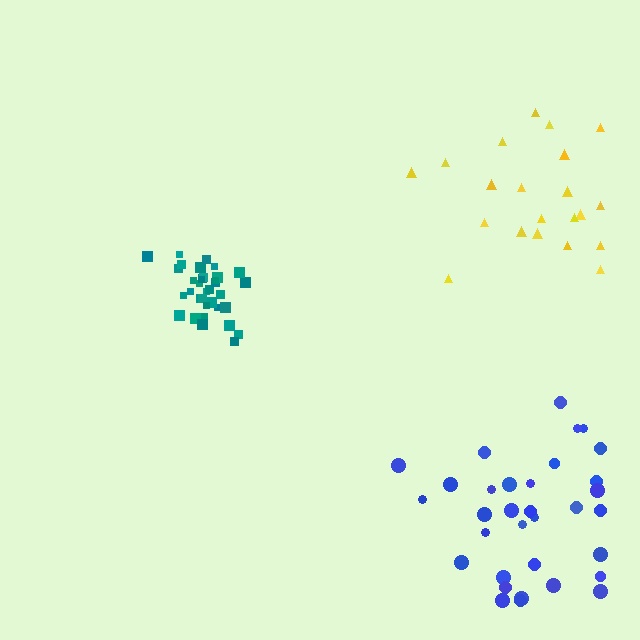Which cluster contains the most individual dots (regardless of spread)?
Teal (35).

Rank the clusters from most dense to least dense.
teal, blue, yellow.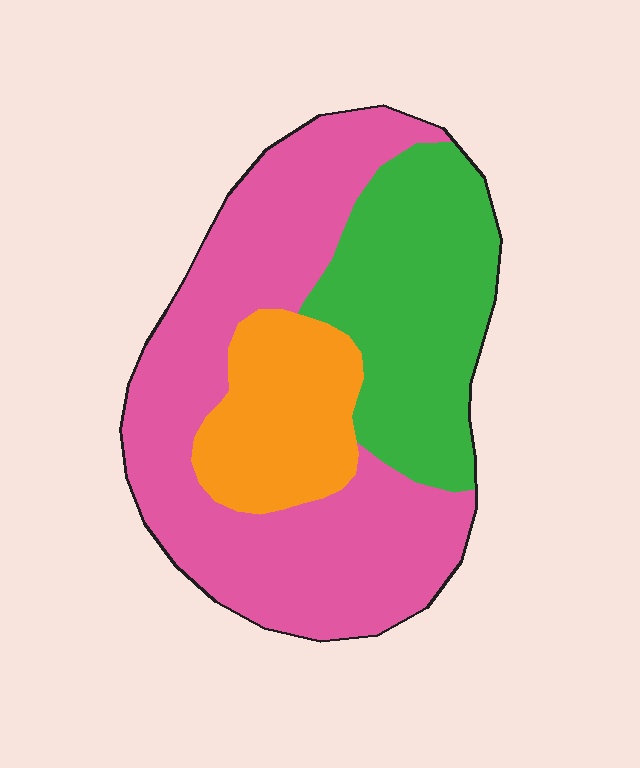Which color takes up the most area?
Pink, at roughly 55%.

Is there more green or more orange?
Green.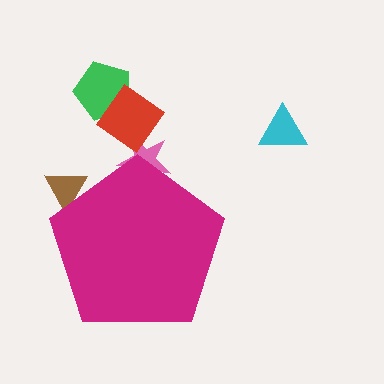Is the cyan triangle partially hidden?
No, the cyan triangle is fully visible.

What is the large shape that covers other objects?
A magenta pentagon.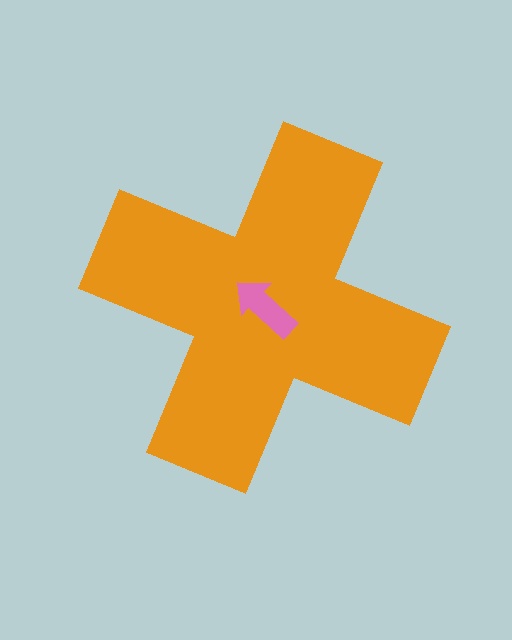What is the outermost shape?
The orange cross.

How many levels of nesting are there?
2.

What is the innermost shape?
The pink arrow.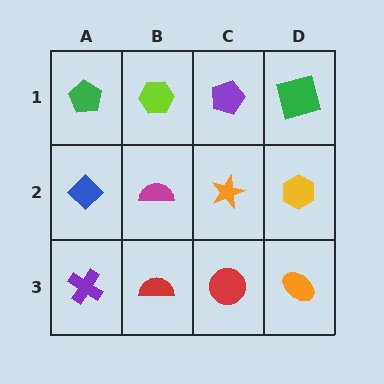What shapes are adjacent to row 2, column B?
A lime hexagon (row 1, column B), a red semicircle (row 3, column B), a blue diamond (row 2, column A), an orange star (row 2, column C).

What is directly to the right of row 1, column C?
A green square.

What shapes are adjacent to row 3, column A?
A blue diamond (row 2, column A), a red semicircle (row 3, column B).